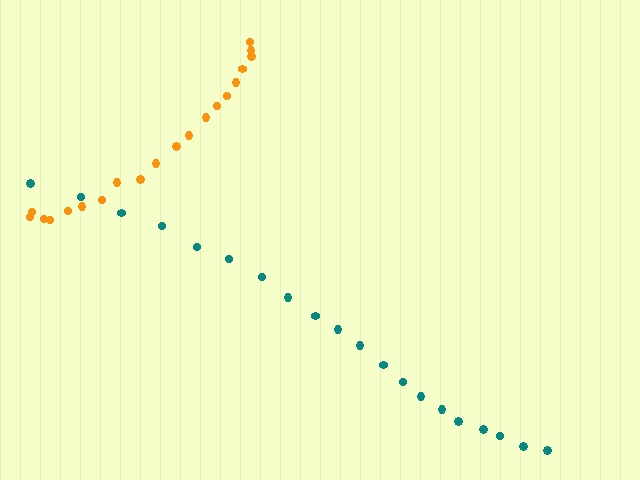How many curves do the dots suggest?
There are 2 distinct paths.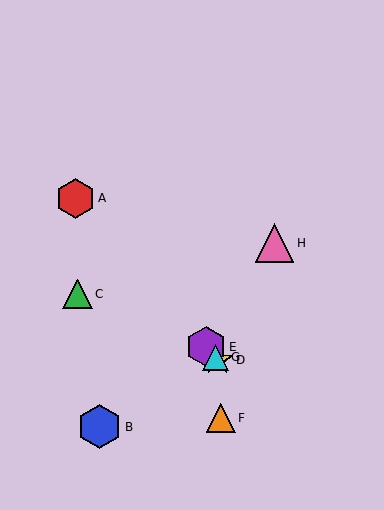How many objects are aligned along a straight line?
4 objects (A, D, E, G) are aligned along a straight line.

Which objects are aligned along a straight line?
Objects A, D, E, G are aligned along a straight line.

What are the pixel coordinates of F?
Object F is at (221, 418).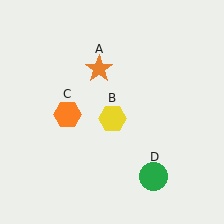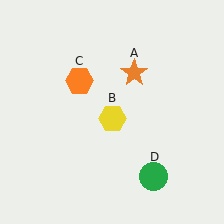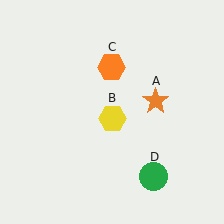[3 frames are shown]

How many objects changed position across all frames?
2 objects changed position: orange star (object A), orange hexagon (object C).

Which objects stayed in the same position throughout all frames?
Yellow hexagon (object B) and green circle (object D) remained stationary.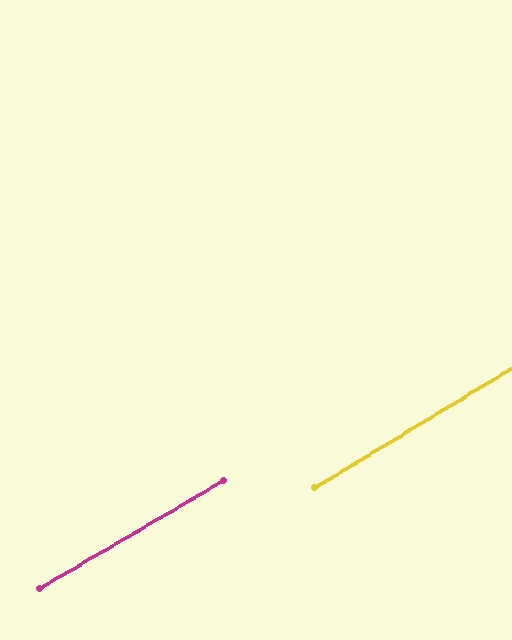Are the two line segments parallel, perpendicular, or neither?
Parallel — their directions differ by only 1.1°.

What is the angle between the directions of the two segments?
Approximately 1 degree.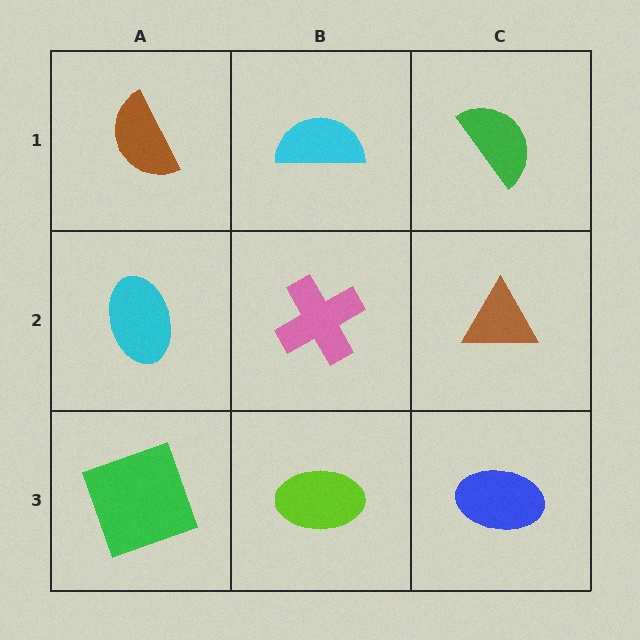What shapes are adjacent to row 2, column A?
A brown semicircle (row 1, column A), a green square (row 3, column A), a pink cross (row 2, column B).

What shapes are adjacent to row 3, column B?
A pink cross (row 2, column B), a green square (row 3, column A), a blue ellipse (row 3, column C).